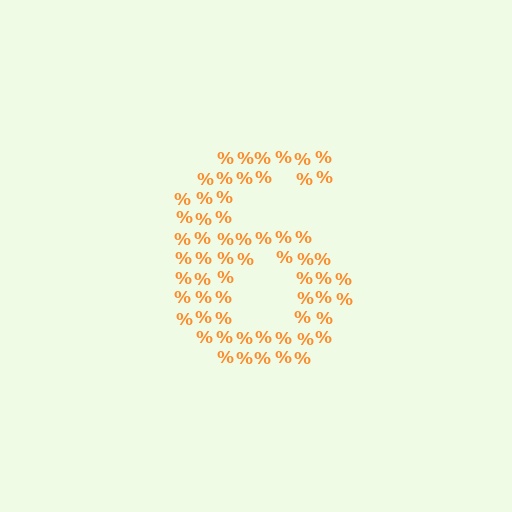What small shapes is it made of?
It is made of small percent signs.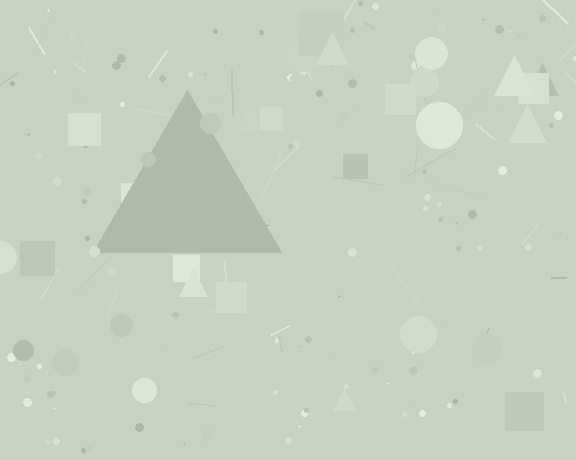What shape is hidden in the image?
A triangle is hidden in the image.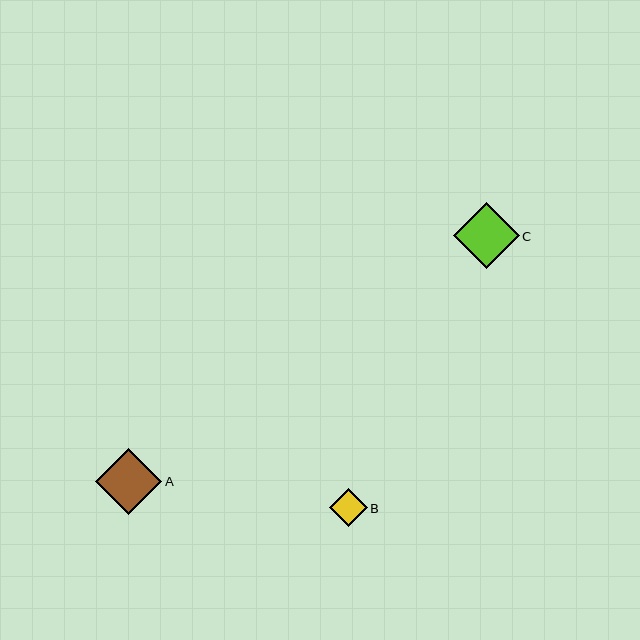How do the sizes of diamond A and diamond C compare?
Diamond A and diamond C are approximately the same size.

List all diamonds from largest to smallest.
From largest to smallest: A, C, B.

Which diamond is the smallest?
Diamond B is the smallest with a size of approximately 38 pixels.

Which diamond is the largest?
Diamond A is the largest with a size of approximately 66 pixels.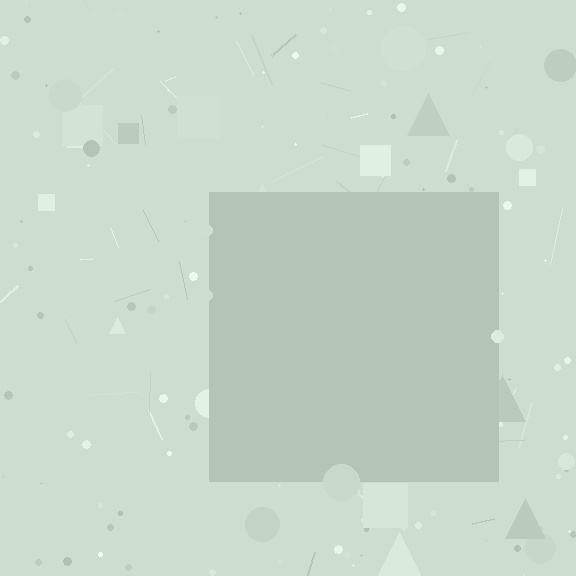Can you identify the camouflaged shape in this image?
The camouflaged shape is a square.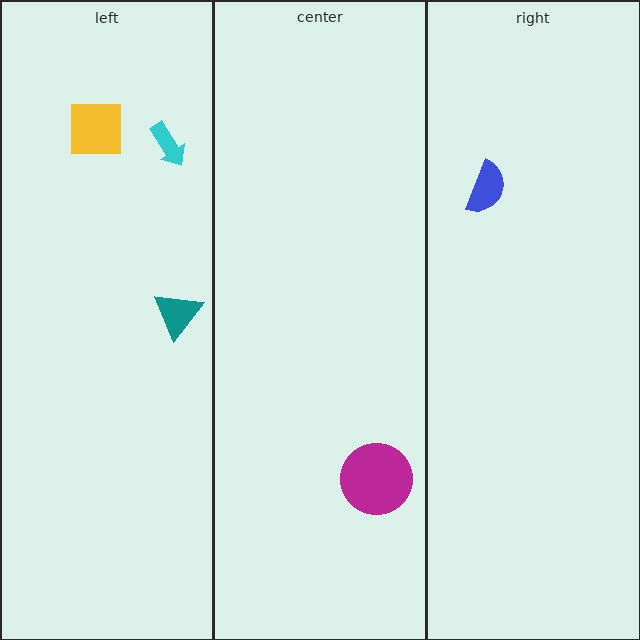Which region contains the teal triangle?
The left region.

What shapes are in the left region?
The yellow square, the cyan arrow, the teal triangle.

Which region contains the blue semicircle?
The right region.